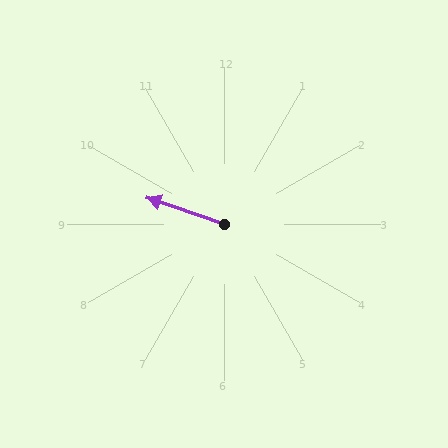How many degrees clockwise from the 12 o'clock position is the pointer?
Approximately 289 degrees.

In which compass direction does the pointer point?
West.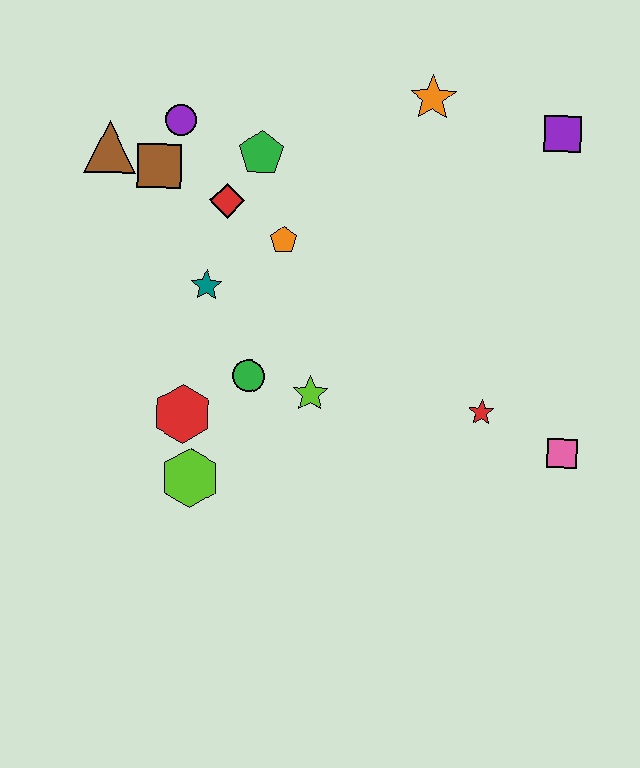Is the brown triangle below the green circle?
No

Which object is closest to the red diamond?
The green pentagon is closest to the red diamond.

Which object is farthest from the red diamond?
The pink square is farthest from the red diamond.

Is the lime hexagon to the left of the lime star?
Yes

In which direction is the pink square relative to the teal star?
The pink square is to the right of the teal star.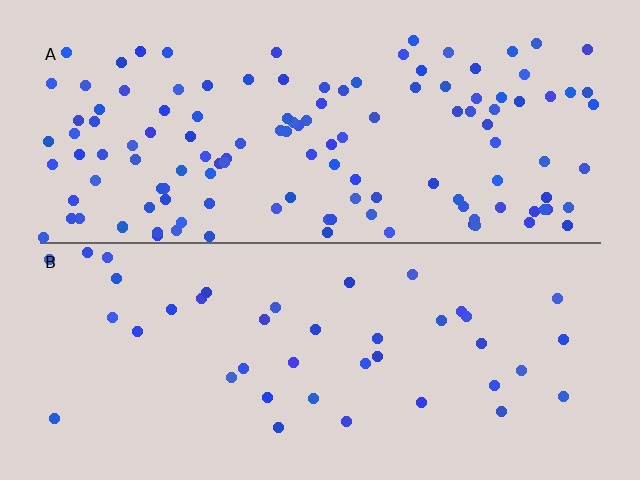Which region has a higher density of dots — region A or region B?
A (the top).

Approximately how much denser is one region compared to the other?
Approximately 3.1× — region A over region B.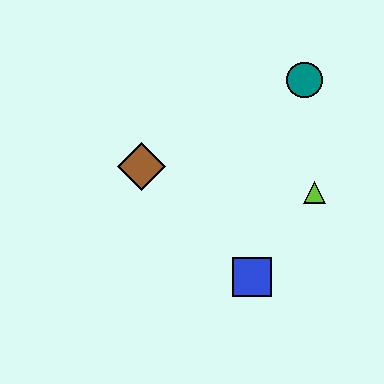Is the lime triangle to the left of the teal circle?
No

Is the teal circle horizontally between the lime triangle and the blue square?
Yes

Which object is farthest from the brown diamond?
The teal circle is farthest from the brown diamond.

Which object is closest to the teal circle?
The lime triangle is closest to the teal circle.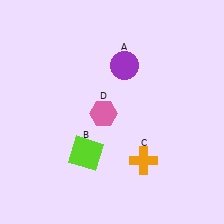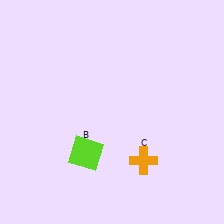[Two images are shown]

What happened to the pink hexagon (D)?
The pink hexagon (D) was removed in Image 2. It was in the bottom-left area of Image 1.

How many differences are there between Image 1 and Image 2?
There are 2 differences between the two images.